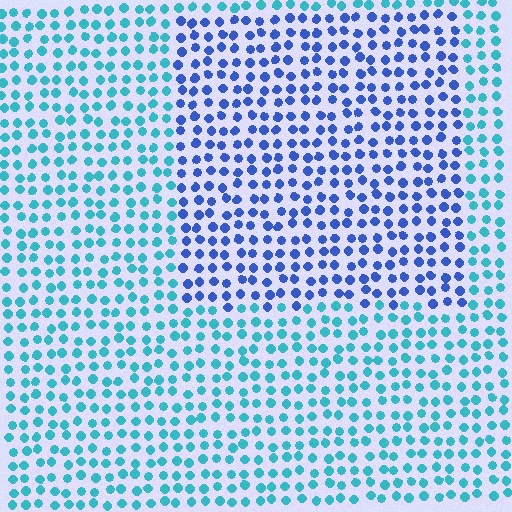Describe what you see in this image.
The image is filled with small cyan elements in a uniform arrangement. A rectangle-shaped region is visible where the elements are tinted to a slightly different hue, forming a subtle color boundary.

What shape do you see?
I see a rectangle.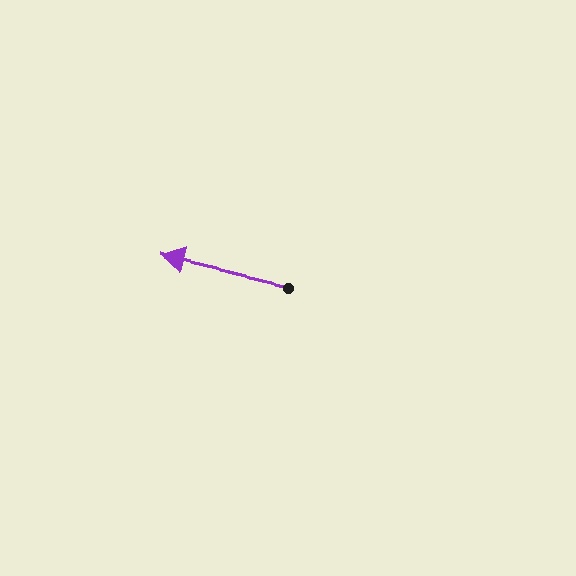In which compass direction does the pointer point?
West.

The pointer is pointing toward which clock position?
Roughly 9 o'clock.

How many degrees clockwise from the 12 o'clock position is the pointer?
Approximately 283 degrees.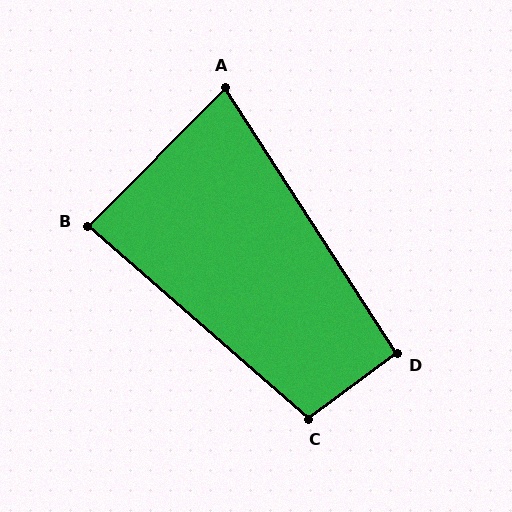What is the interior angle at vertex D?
Approximately 94 degrees (approximately right).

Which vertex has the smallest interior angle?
A, at approximately 78 degrees.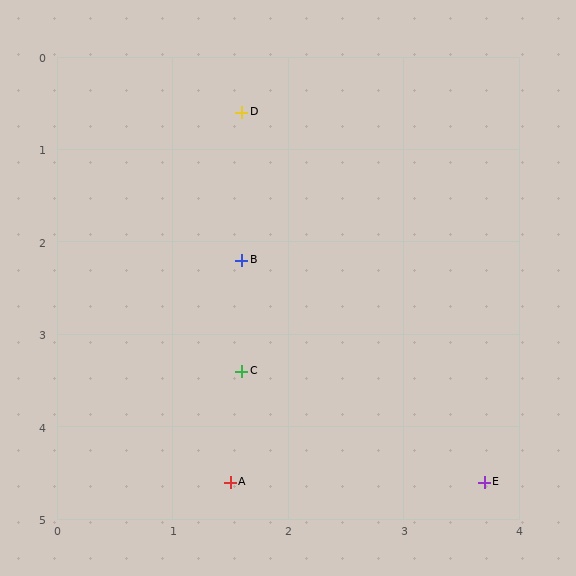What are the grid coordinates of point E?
Point E is at approximately (3.7, 4.6).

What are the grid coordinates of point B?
Point B is at approximately (1.6, 2.2).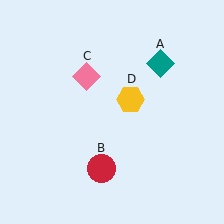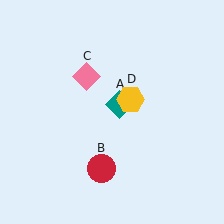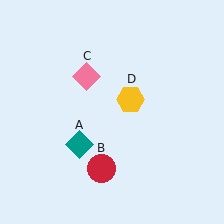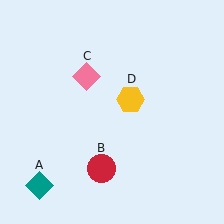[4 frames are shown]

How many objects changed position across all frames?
1 object changed position: teal diamond (object A).